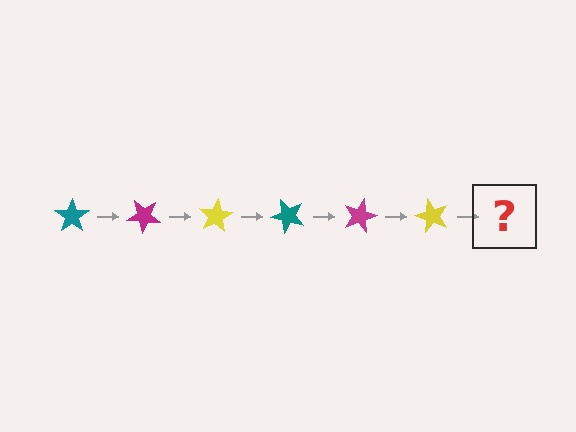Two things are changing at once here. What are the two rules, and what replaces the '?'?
The two rules are that it rotates 40 degrees each step and the color cycles through teal, magenta, and yellow. The '?' should be a teal star, rotated 240 degrees from the start.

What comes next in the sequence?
The next element should be a teal star, rotated 240 degrees from the start.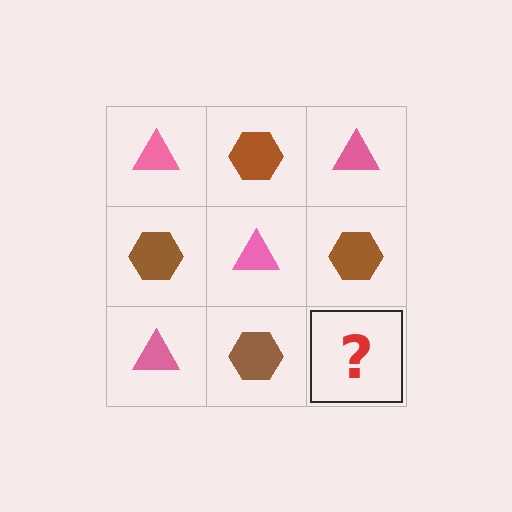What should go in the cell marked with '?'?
The missing cell should contain a pink triangle.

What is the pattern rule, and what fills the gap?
The rule is that it alternates pink triangle and brown hexagon in a checkerboard pattern. The gap should be filled with a pink triangle.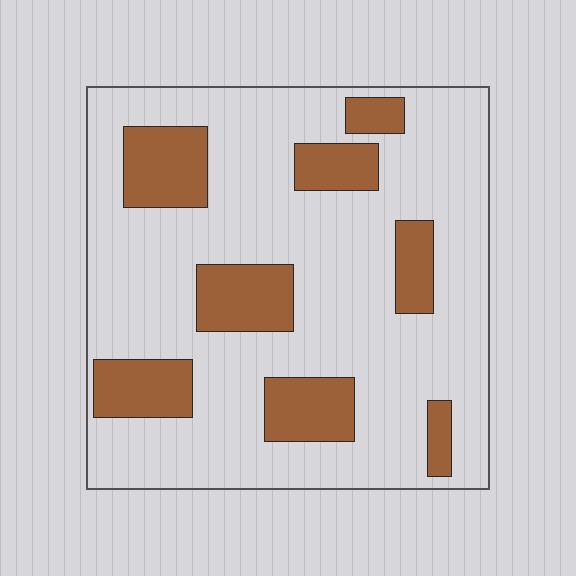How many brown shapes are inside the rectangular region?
8.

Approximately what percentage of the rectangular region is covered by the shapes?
Approximately 25%.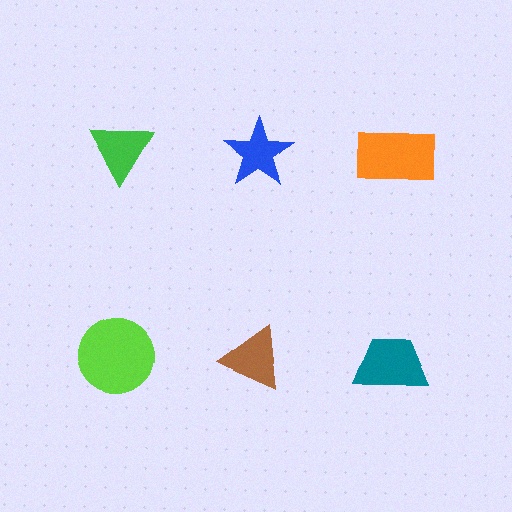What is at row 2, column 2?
A brown triangle.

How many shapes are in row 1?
3 shapes.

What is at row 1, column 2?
A blue star.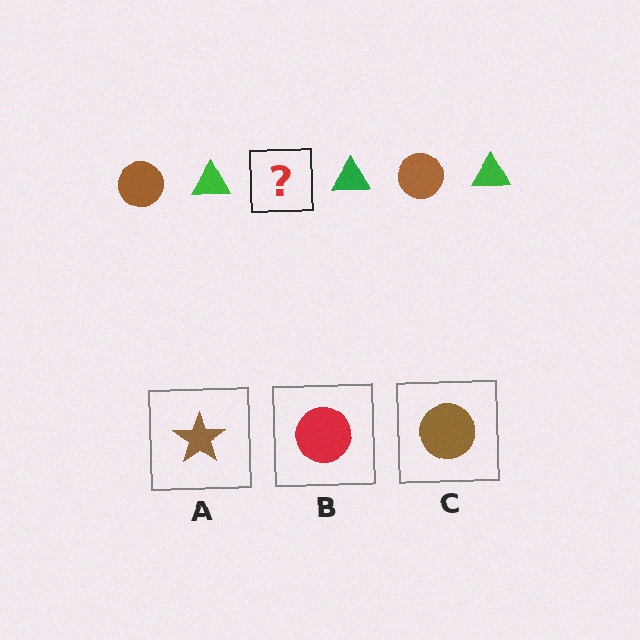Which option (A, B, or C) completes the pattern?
C.